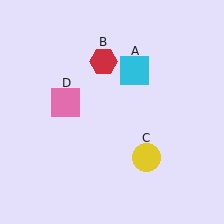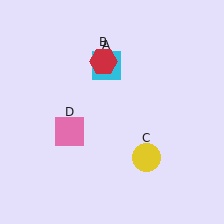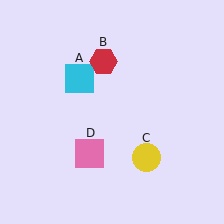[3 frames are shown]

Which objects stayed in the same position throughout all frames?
Red hexagon (object B) and yellow circle (object C) remained stationary.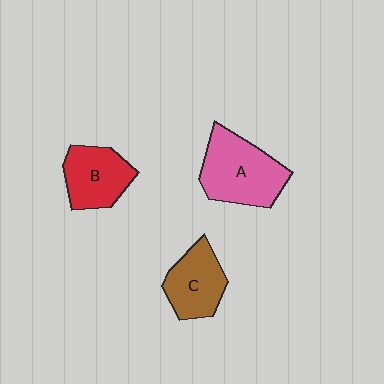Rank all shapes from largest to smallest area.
From largest to smallest: A (pink), B (red), C (brown).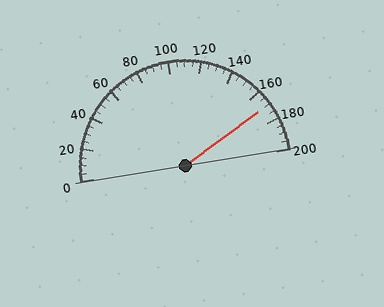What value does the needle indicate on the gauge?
The needle indicates approximately 170.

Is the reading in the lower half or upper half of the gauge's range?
The reading is in the upper half of the range (0 to 200).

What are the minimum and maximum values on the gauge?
The gauge ranges from 0 to 200.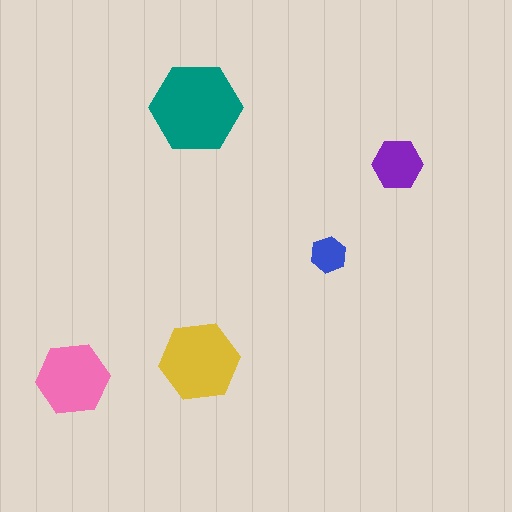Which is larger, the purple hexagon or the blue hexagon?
The purple one.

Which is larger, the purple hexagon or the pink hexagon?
The pink one.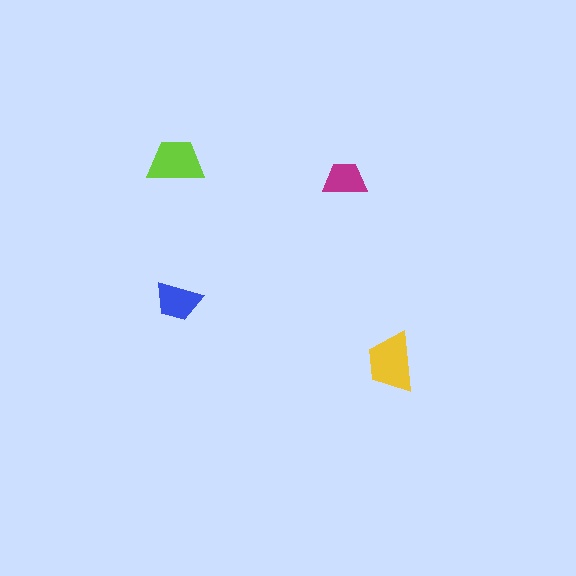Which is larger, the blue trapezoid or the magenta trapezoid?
The blue one.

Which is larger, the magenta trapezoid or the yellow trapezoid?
The yellow one.